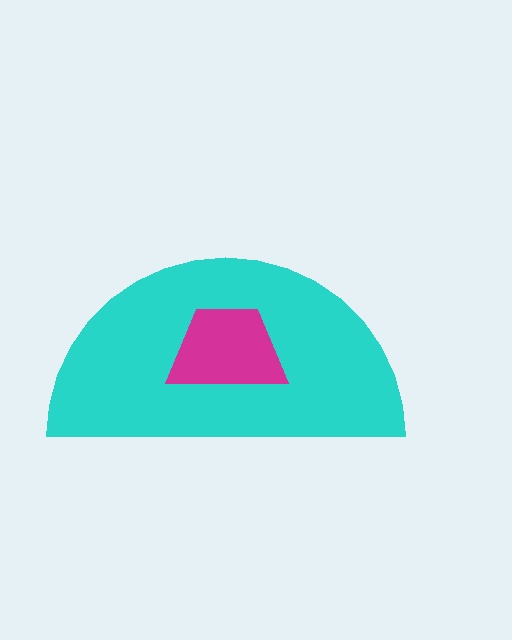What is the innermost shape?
The magenta trapezoid.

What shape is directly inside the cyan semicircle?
The magenta trapezoid.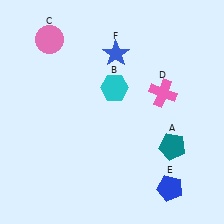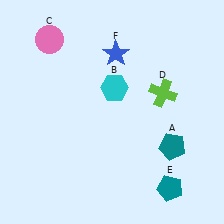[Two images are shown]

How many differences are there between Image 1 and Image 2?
There are 2 differences between the two images.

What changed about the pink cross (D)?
In Image 1, D is pink. In Image 2, it changed to lime.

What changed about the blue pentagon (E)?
In Image 1, E is blue. In Image 2, it changed to teal.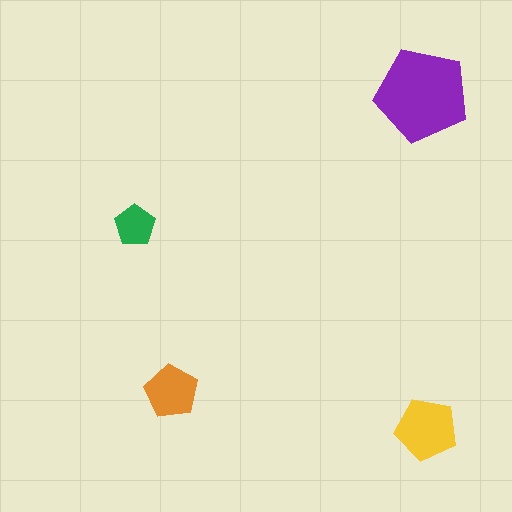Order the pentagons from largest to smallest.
the purple one, the yellow one, the orange one, the green one.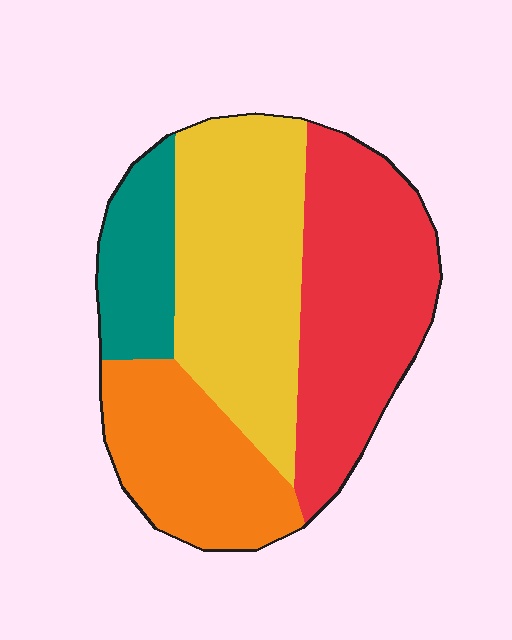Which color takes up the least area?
Teal, at roughly 15%.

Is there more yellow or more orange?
Yellow.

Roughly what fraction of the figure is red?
Red covers roughly 35% of the figure.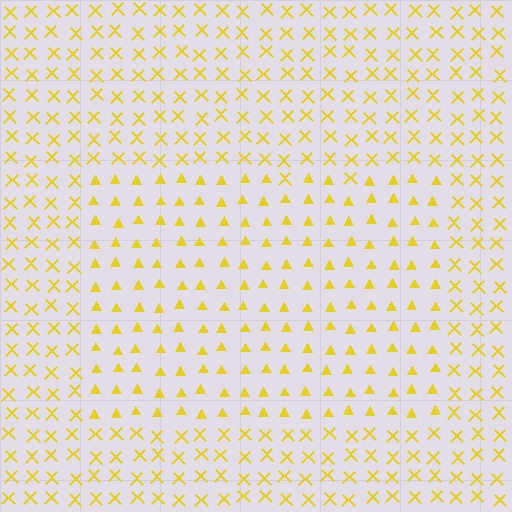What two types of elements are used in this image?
The image uses triangles inside the rectangle region and X marks outside it.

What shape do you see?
I see a rectangle.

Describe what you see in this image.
The image is filled with small yellow elements arranged in a uniform grid. A rectangle-shaped region contains triangles, while the surrounding area contains X marks. The boundary is defined purely by the change in element shape.